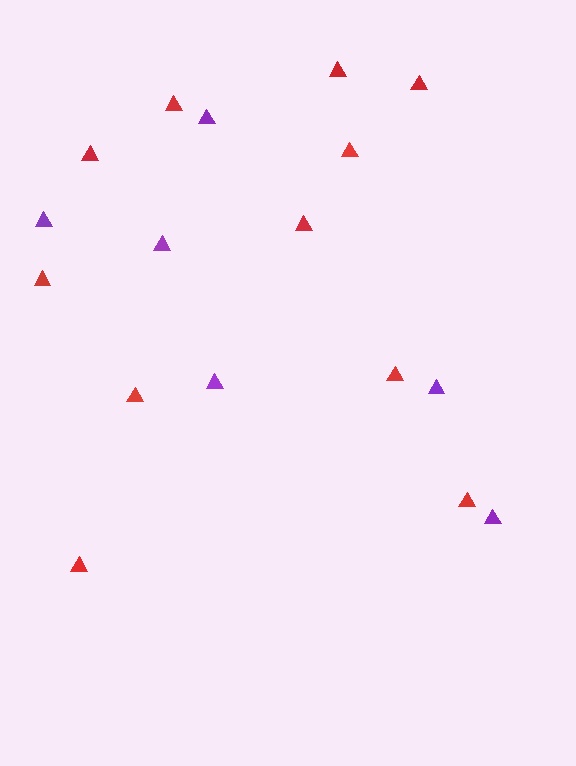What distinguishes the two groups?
There are 2 groups: one group of red triangles (11) and one group of purple triangles (6).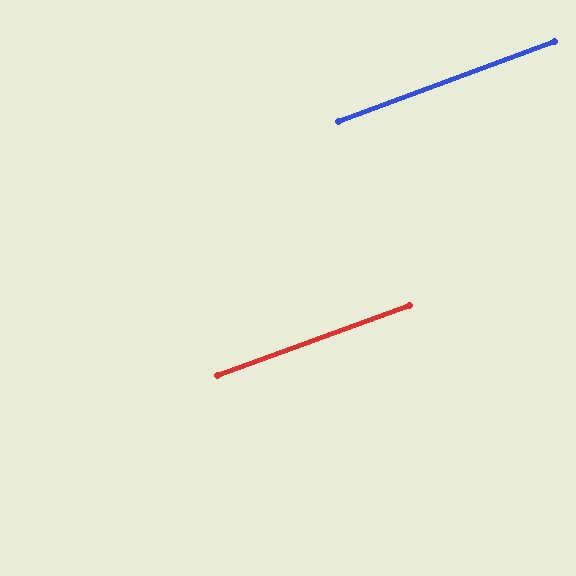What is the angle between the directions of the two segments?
Approximately 0 degrees.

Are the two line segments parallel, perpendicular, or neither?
Parallel — their directions differ by only 0.4°.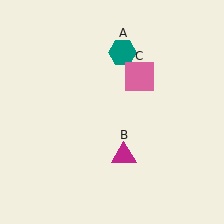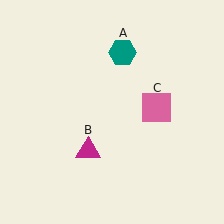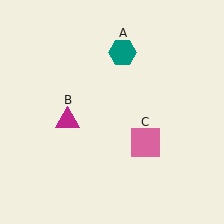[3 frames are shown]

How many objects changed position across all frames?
2 objects changed position: magenta triangle (object B), pink square (object C).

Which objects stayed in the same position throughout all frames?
Teal hexagon (object A) remained stationary.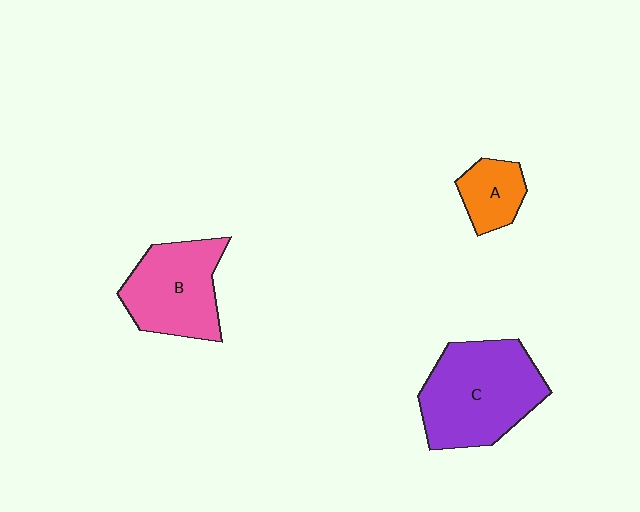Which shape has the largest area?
Shape C (purple).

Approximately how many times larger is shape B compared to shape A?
Approximately 2.1 times.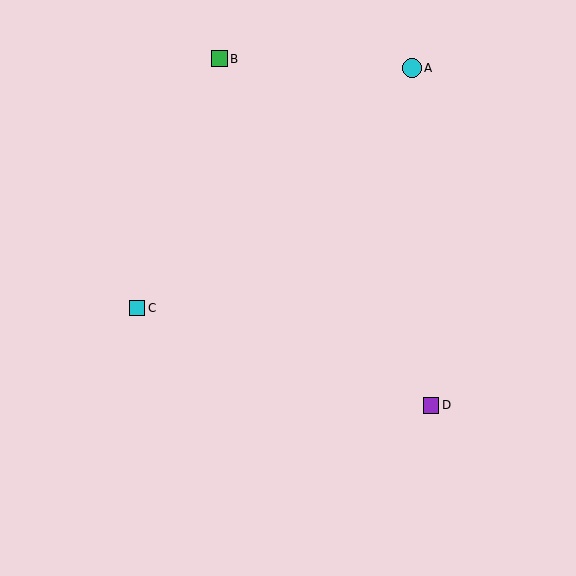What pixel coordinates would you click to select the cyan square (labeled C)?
Click at (137, 308) to select the cyan square C.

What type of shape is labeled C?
Shape C is a cyan square.